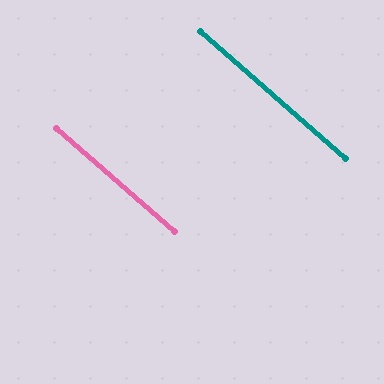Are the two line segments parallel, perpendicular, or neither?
Parallel — their directions differ by only 0.3°.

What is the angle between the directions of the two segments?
Approximately 0 degrees.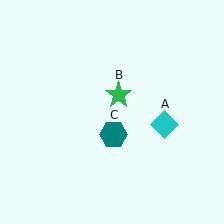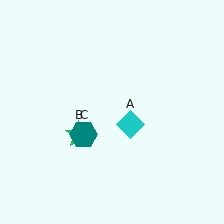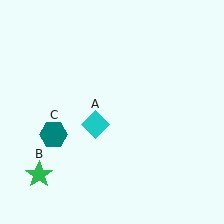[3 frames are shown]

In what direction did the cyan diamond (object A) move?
The cyan diamond (object A) moved left.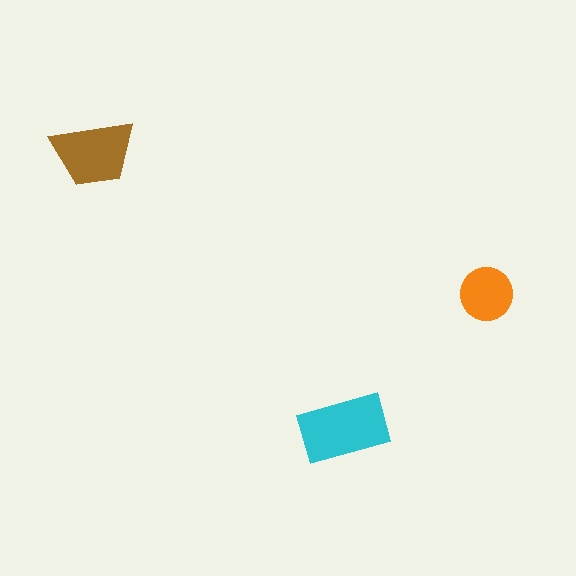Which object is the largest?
The cyan rectangle.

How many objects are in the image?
There are 3 objects in the image.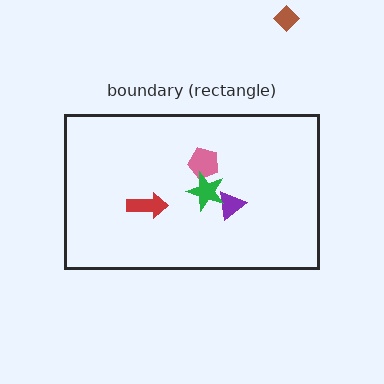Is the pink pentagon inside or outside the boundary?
Inside.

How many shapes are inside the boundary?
4 inside, 1 outside.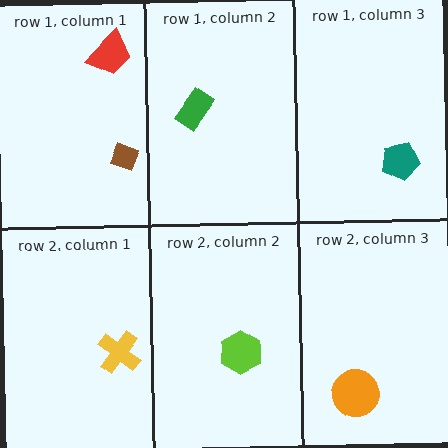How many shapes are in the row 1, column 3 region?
1.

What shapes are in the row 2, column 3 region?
The orange circle.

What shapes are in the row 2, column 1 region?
The yellow cross.